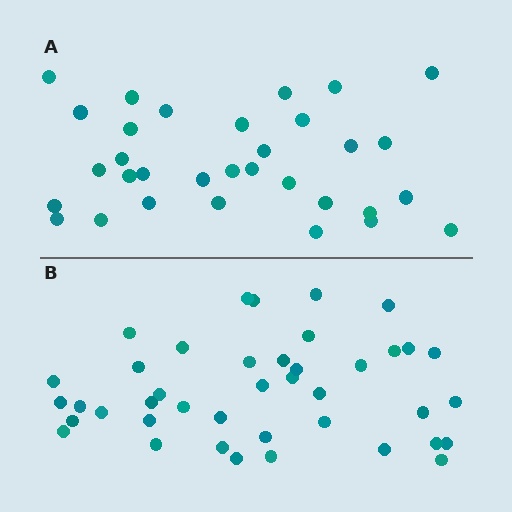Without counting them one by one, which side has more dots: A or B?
Region B (the bottom region) has more dots.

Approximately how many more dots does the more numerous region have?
Region B has roughly 8 or so more dots than region A.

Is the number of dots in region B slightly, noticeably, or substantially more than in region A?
Region B has noticeably more, but not dramatically so. The ratio is roughly 1.3 to 1.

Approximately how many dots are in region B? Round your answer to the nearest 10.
About 40 dots. (The exact count is 41, which rounds to 40.)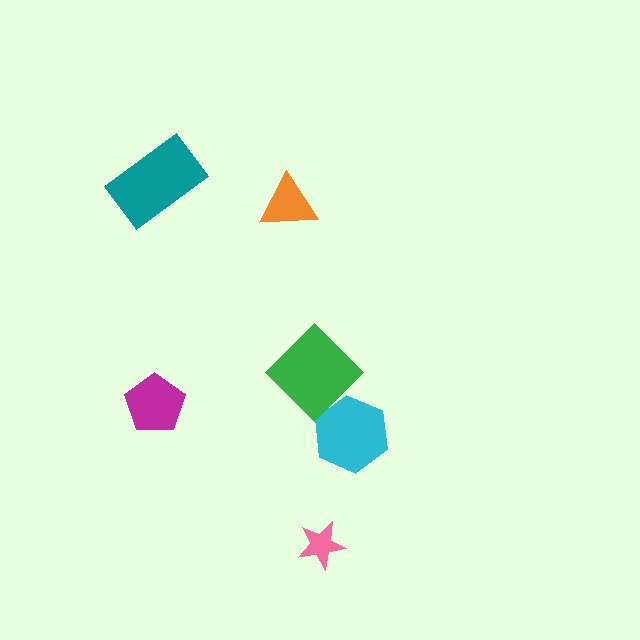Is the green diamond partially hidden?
No, no other shape covers it.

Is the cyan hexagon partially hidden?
Yes, it is partially covered by another shape.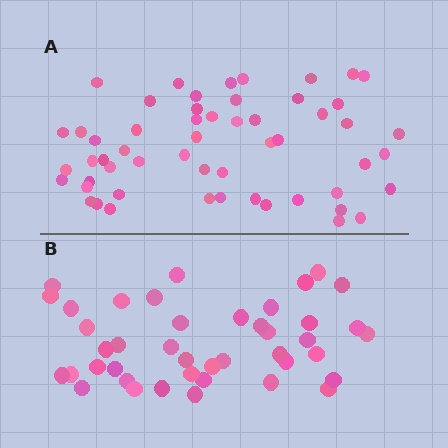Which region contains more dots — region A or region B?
Region A (the top region) has more dots.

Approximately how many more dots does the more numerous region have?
Region A has approximately 15 more dots than region B.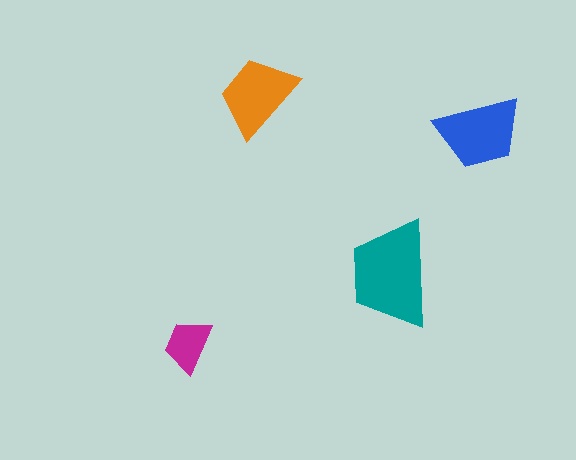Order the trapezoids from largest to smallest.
the teal one, the blue one, the orange one, the magenta one.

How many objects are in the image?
There are 4 objects in the image.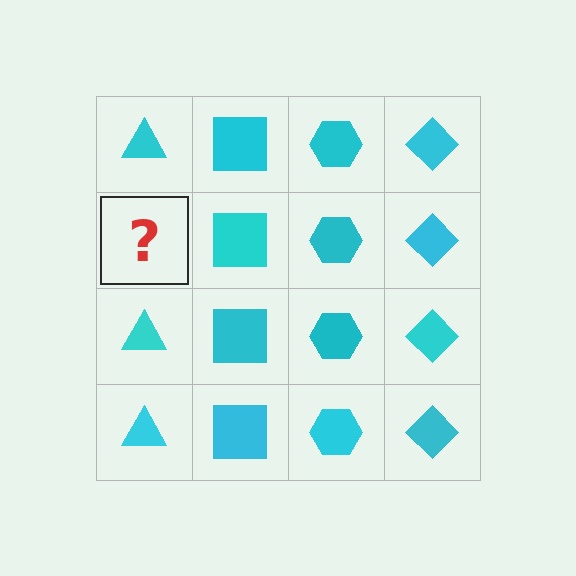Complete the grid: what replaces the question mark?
The question mark should be replaced with a cyan triangle.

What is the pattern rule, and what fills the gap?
The rule is that each column has a consistent shape. The gap should be filled with a cyan triangle.